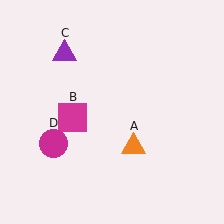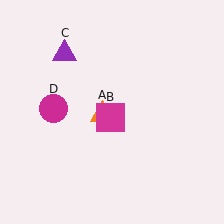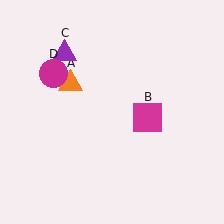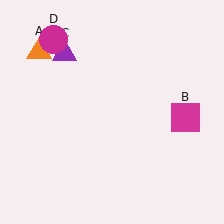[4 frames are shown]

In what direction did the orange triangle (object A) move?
The orange triangle (object A) moved up and to the left.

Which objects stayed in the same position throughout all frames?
Purple triangle (object C) remained stationary.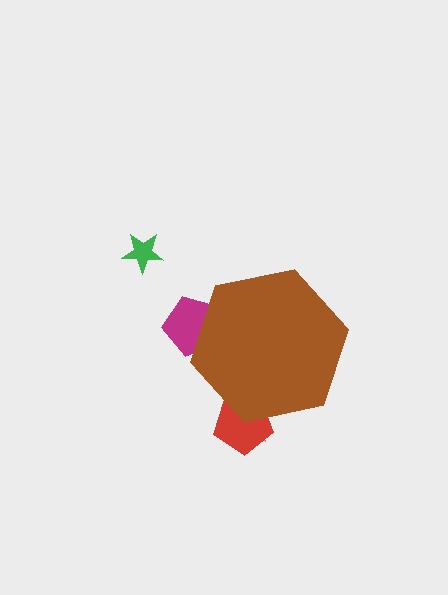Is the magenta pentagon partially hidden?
Yes, the magenta pentagon is partially hidden behind the brown hexagon.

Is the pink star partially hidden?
Yes, the pink star is partially hidden behind the brown hexagon.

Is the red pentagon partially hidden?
Yes, the red pentagon is partially hidden behind the brown hexagon.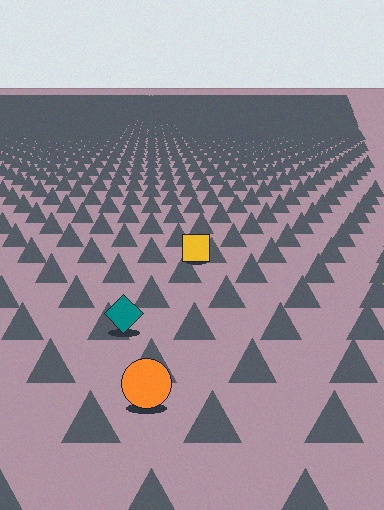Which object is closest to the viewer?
The orange circle is closest. The texture marks near it are larger and more spread out.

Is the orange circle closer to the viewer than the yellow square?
Yes. The orange circle is closer — you can tell from the texture gradient: the ground texture is coarser near it.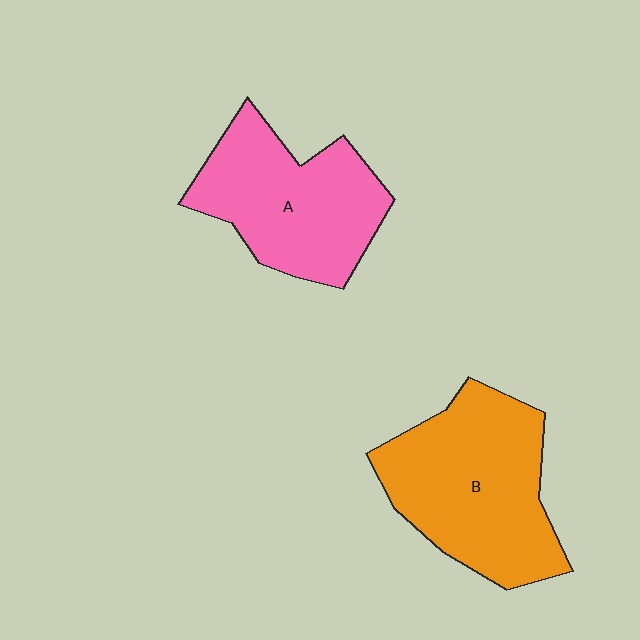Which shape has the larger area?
Shape B (orange).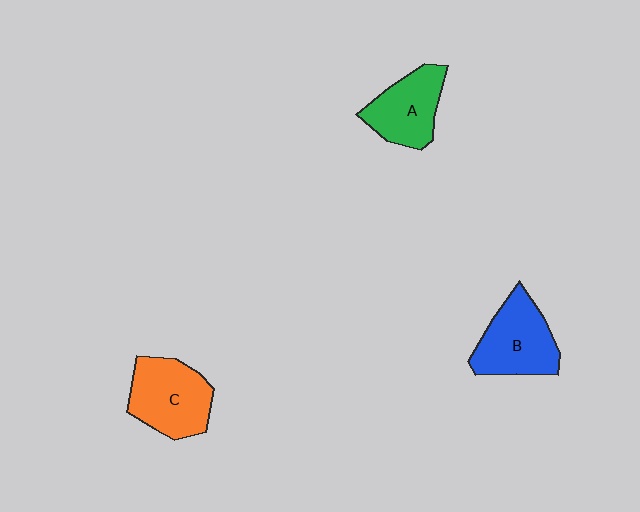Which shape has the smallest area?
Shape A (green).